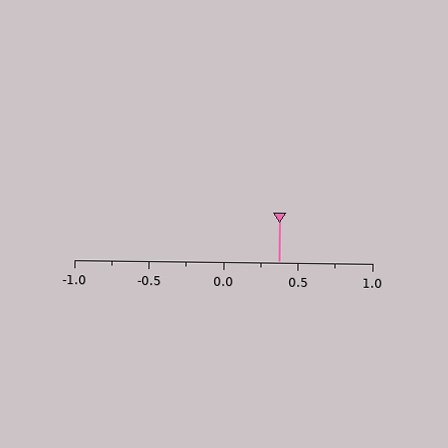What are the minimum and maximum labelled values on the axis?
The axis runs from -1.0 to 1.0.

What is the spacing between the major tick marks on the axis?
The major ticks are spaced 0.5 apart.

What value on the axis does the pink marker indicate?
The marker indicates approximately 0.38.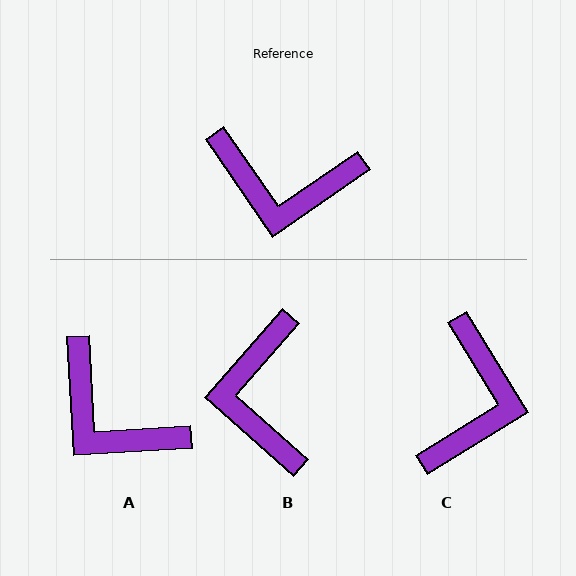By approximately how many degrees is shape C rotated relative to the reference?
Approximately 87 degrees counter-clockwise.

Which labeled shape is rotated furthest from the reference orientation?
C, about 87 degrees away.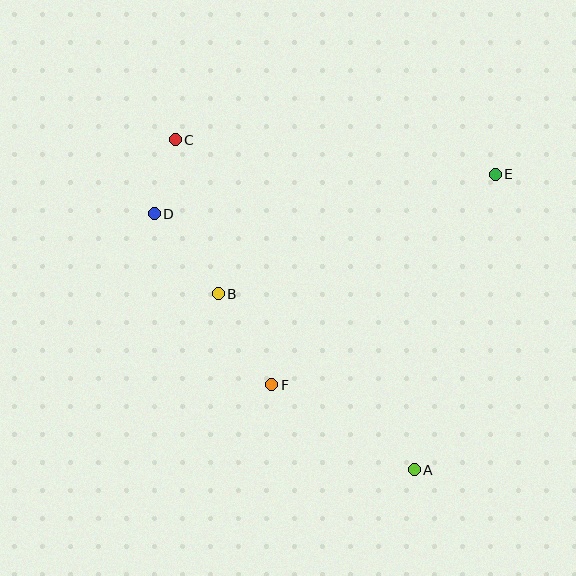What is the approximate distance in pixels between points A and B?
The distance between A and B is approximately 263 pixels.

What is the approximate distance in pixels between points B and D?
The distance between B and D is approximately 102 pixels.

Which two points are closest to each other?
Points C and D are closest to each other.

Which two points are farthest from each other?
Points A and C are farthest from each other.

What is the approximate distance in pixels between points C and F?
The distance between C and F is approximately 264 pixels.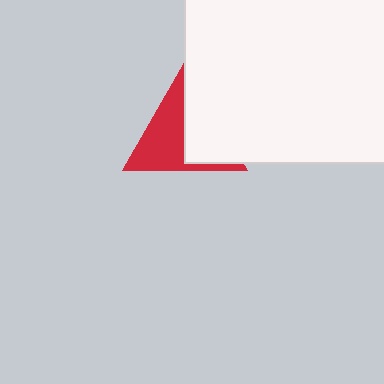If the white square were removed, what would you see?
You would see the complete red triangle.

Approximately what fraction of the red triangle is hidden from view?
Roughly 45% of the red triangle is hidden behind the white square.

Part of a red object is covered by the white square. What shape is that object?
It is a triangle.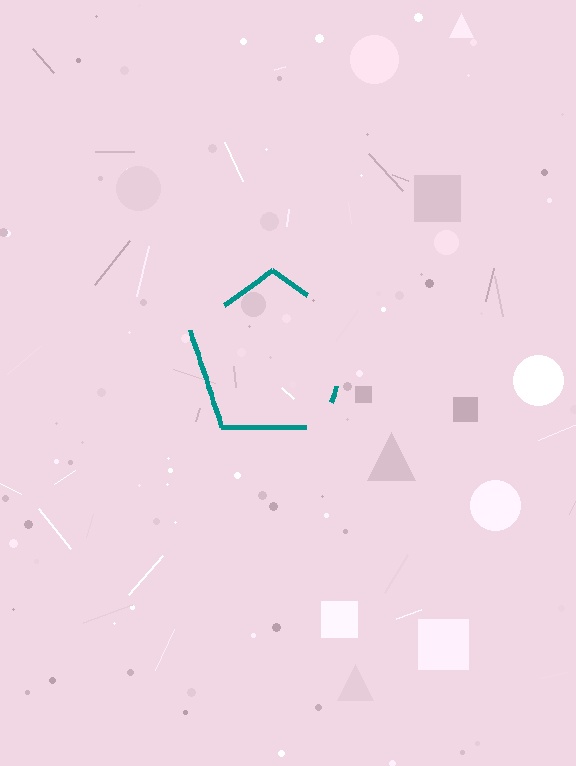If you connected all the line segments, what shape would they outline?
They would outline a pentagon.